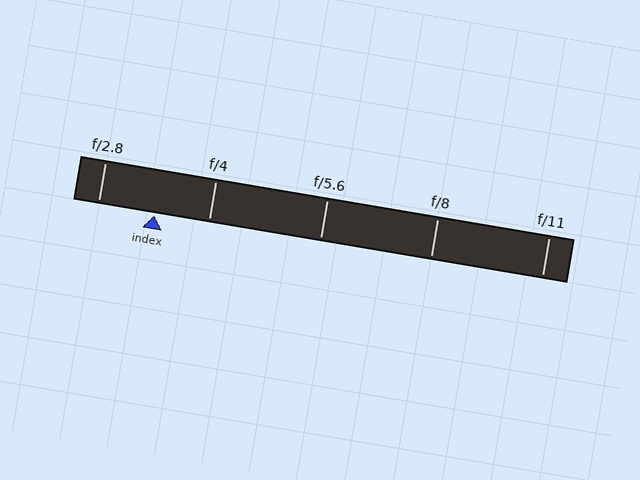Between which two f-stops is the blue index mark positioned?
The index mark is between f/2.8 and f/4.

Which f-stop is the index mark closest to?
The index mark is closest to f/4.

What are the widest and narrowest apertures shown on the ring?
The widest aperture shown is f/2.8 and the narrowest is f/11.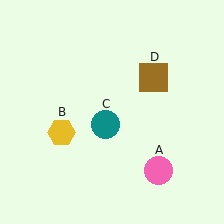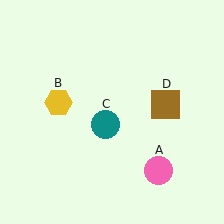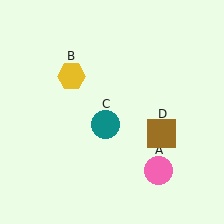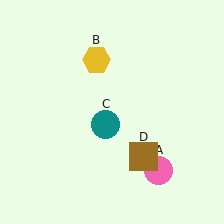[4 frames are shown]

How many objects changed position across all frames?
2 objects changed position: yellow hexagon (object B), brown square (object D).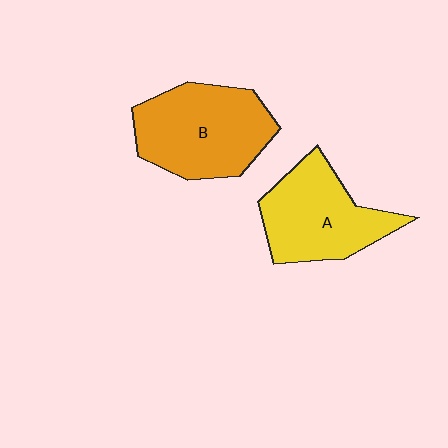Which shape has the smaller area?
Shape A (yellow).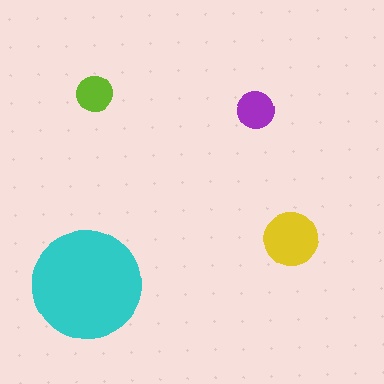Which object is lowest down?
The cyan circle is bottommost.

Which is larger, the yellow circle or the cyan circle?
The cyan one.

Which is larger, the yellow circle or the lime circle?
The yellow one.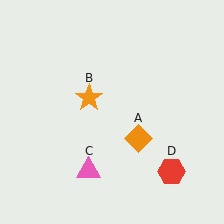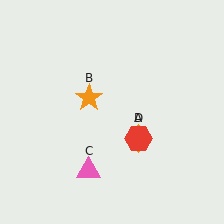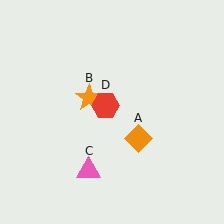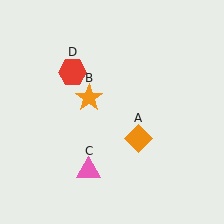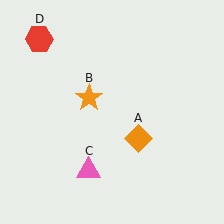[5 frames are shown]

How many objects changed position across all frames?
1 object changed position: red hexagon (object D).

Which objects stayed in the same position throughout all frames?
Orange diamond (object A) and orange star (object B) and pink triangle (object C) remained stationary.